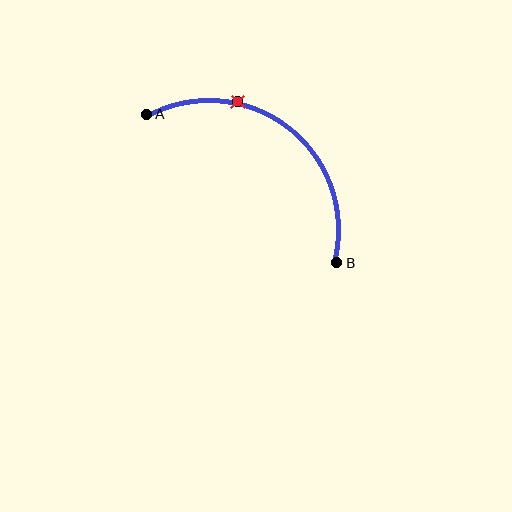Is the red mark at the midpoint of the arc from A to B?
No. The red mark lies on the arc but is closer to endpoint A. The arc midpoint would be at the point on the curve equidistant along the arc from both A and B.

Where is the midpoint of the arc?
The arc midpoint is the point on the curve farthest from the straight line joining A and B. It sits above and to the right of that line.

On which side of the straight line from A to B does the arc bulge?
The arc bulges above and to the right of the straight line connecting A and B.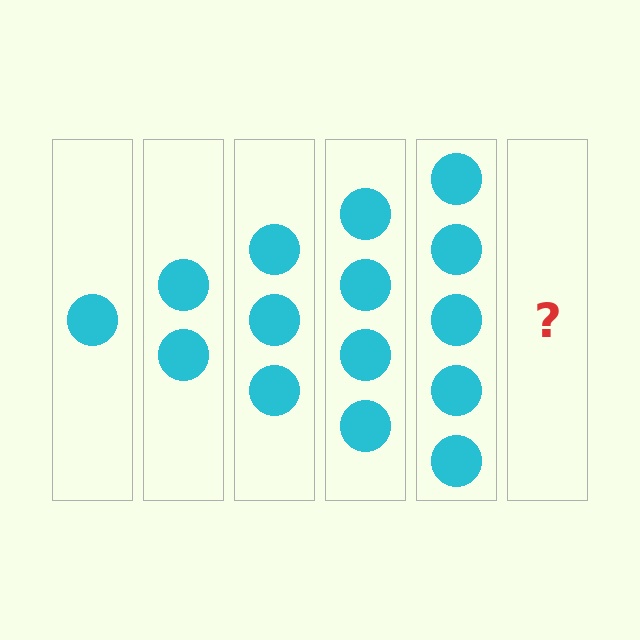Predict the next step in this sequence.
The next step is 6 circles.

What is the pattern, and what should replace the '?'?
The pattern is that each step adds one more circle. The '?' should be 6 circles.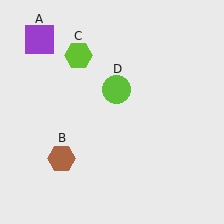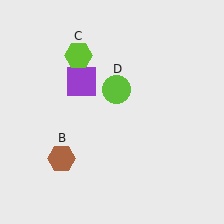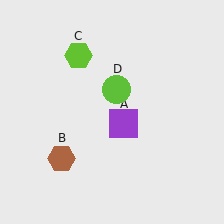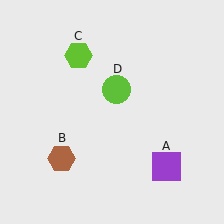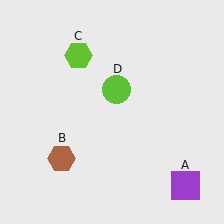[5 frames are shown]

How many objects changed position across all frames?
1 object changed position: purple square (object A).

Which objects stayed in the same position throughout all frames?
Brown hexagon (object B) and lime hexagon (object C) and lime circle (object D) remained stationary.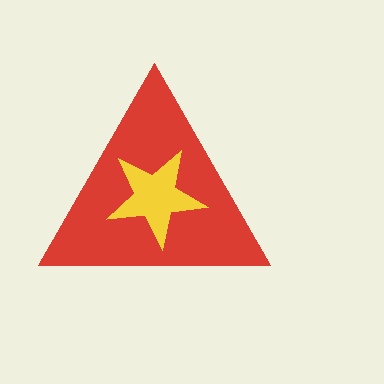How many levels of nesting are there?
2.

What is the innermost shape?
The yellow star.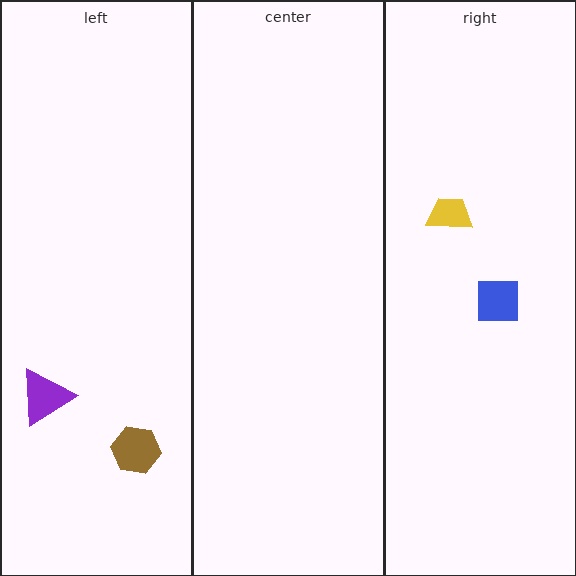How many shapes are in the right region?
2.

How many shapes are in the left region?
2.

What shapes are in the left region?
The brown hexagon, the purple triangle.